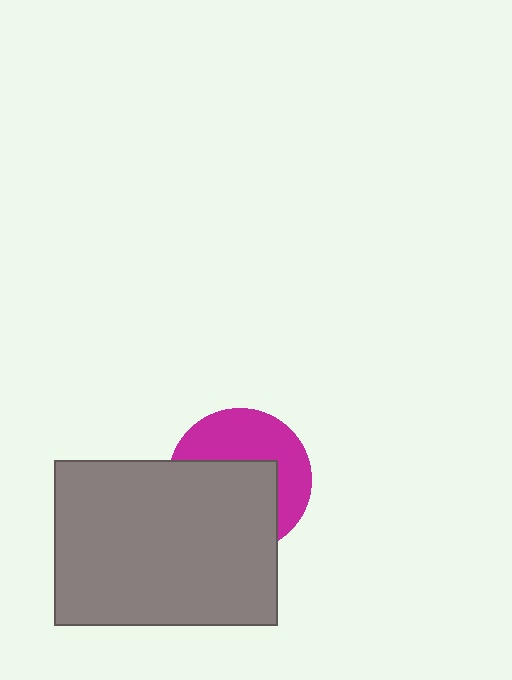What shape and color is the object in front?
The object in front is a gray rectangle.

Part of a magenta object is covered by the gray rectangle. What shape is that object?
It is a circle.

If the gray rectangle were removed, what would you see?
You would see the complete magenta circle.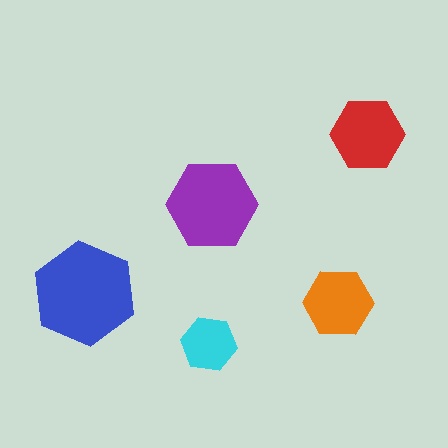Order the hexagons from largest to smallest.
the blue one, the purple one, the red one, the orange one, the cyan one.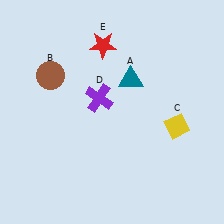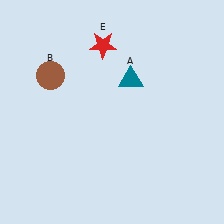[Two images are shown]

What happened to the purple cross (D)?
The purple cross (D) was removed in Image 2. It was in the top-left area of Image 1.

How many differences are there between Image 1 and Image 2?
There are 2 differences between the two images.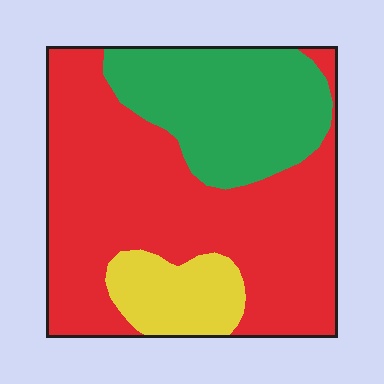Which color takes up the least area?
Yellow, at roughly 10%.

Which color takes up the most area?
Red, at roughly 60%.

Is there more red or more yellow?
Red.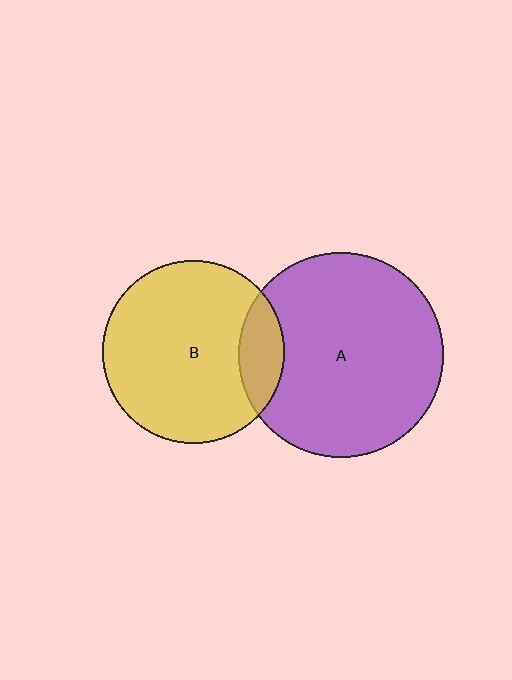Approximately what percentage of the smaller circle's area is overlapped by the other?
Approximately 15%.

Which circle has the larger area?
Circle A (purple).